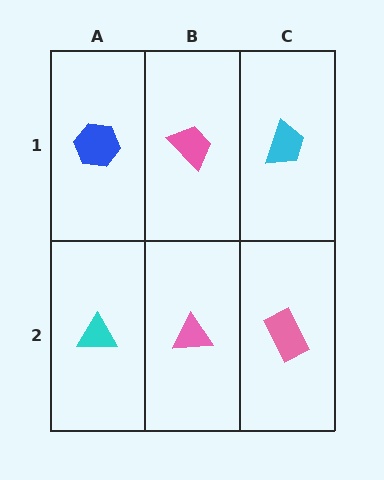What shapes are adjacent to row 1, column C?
A pink rectangle (row 2, column C), a pink trapezoid (row 1, column B).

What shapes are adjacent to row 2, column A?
A blue hexagon (row 1, column A), a pink triangle (row 2, column B).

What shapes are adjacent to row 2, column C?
A cyan trapezoid (row 1, column C), a pink triangle (row 2, column B).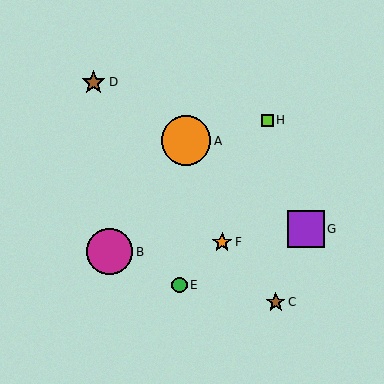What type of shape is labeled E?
Shape E is a green circle.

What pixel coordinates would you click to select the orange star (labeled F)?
Click at (222, 242) to select the orange star F.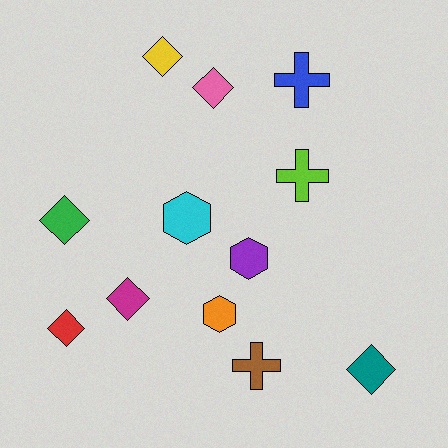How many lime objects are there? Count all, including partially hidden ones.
There is 1 lime object.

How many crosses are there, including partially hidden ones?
There are 3 crosses.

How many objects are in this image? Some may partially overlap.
There are 12 objects.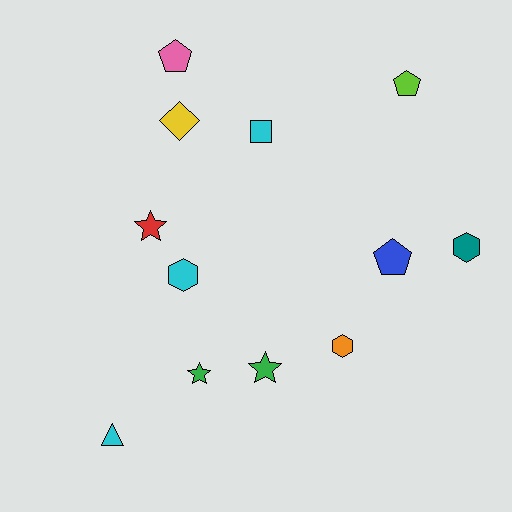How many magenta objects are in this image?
There are no magenta objects.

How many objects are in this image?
There are 12 objects.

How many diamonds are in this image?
There is 1 diamond.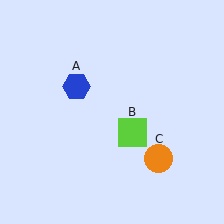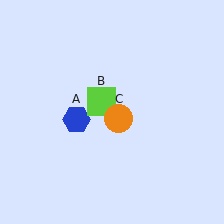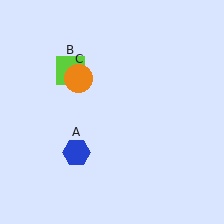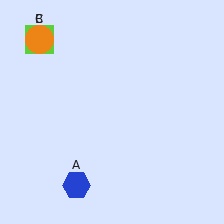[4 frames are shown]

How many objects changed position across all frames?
3 objects changed position: blue hexagon (object A), lime square (object B), orange circle (object C).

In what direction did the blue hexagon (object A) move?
The blue hexagon (object A) moved down.